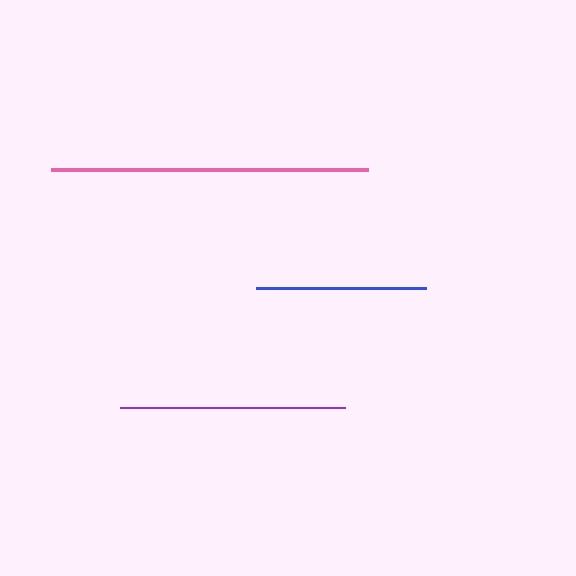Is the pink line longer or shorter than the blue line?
The pink line is longer than the blue line.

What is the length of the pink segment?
The pink segment is approximately 318 pixels long.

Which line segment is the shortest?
The blue line is the shortest at approximately 170 pixels.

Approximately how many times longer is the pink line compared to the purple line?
The pink line is approximately 1.4 times the length of the purple line.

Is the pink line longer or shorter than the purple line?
The pink line is longer than the purple line.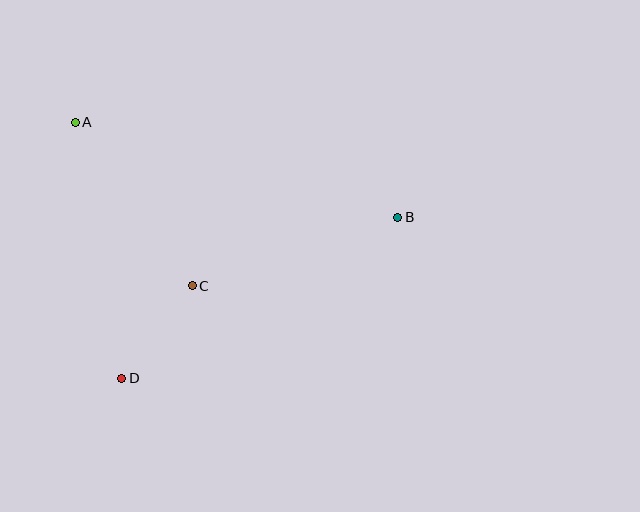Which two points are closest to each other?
Points C and D are closest to each other.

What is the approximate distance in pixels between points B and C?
The distance between B and C is approximately 216 pixels.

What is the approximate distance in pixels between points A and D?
The distance between A and D is approximately 260 pixels.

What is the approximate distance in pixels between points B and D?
The distance between B and D is approximately 319 pixels.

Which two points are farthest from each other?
Points A and B are farthest from each other.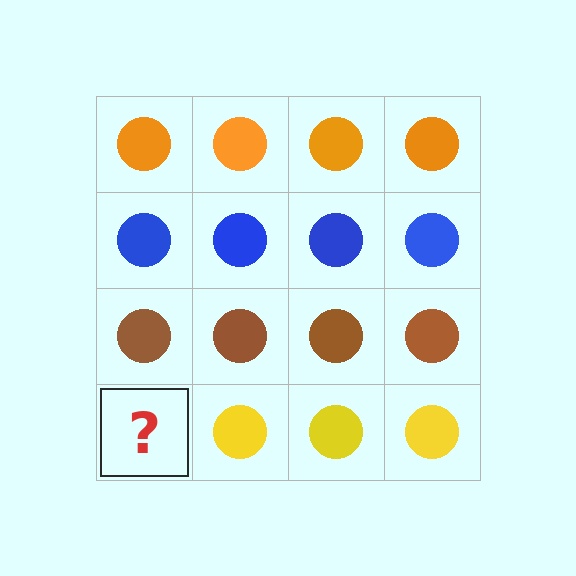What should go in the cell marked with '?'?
The missing cell should contain a yellow circle.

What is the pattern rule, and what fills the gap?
The rule is that each row has a consistent color. The gap should be filled with a yellow circle.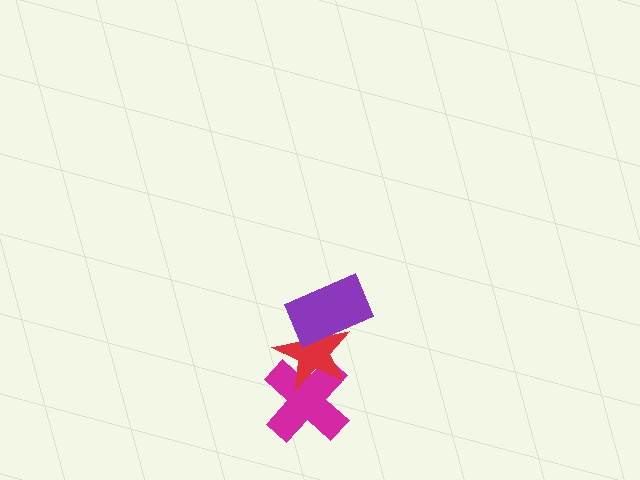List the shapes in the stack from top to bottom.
From top to bottom: the purple rectangle, the red star, the magenta cross.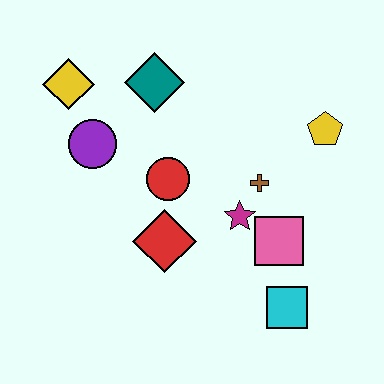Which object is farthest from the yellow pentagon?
The yellow diamond is farthest from the yellow pentagon.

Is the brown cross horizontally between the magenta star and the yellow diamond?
No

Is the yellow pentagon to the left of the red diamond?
No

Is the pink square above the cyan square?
Yes